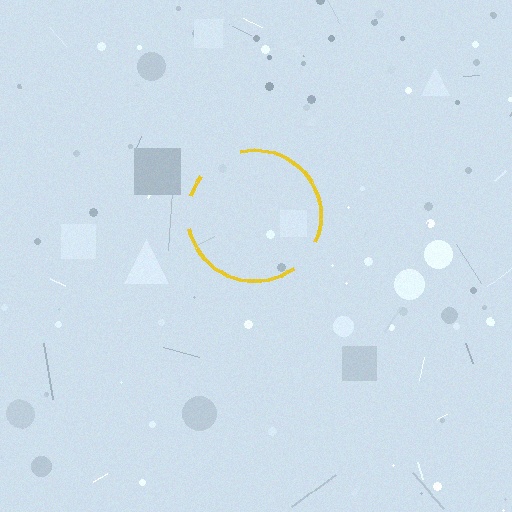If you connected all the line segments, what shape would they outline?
They would outline a circle.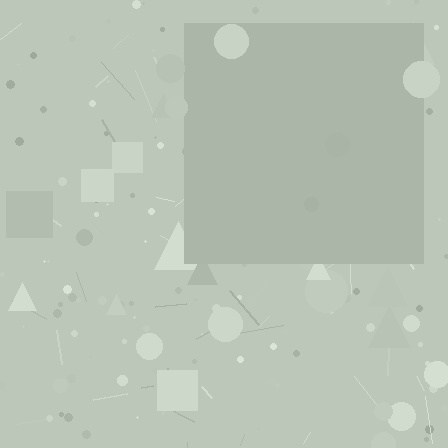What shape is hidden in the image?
A square is hidden in the image.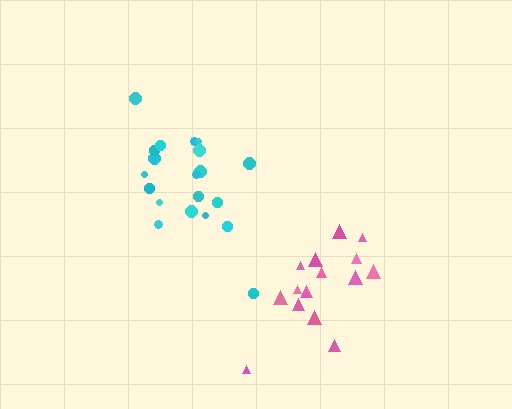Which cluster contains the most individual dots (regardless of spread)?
Cyan (20).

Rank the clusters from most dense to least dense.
cyan, pink.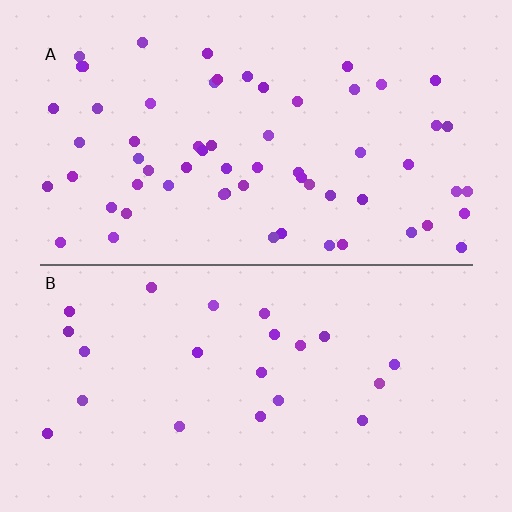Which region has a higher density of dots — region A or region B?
A (the top).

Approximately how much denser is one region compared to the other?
Approximately 2.8× — region A over region B.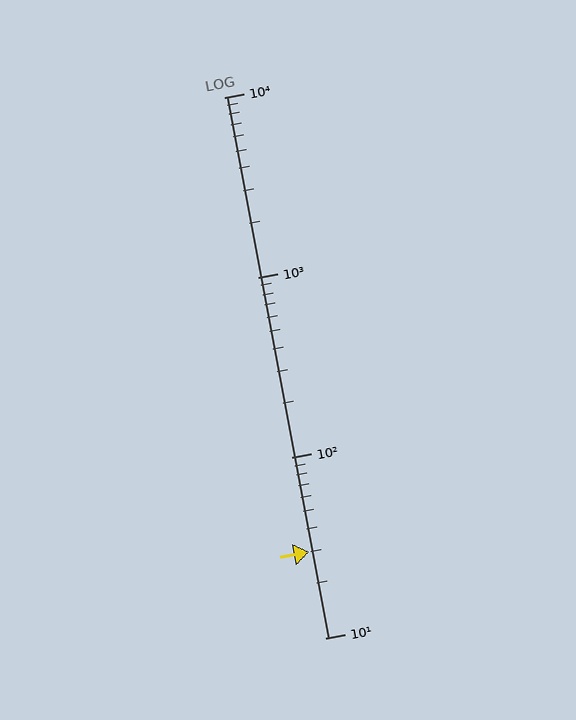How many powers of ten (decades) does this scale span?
The scale spans 3 decades, from 10 to 10000.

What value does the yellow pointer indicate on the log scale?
The pointer indicates approximately 30.